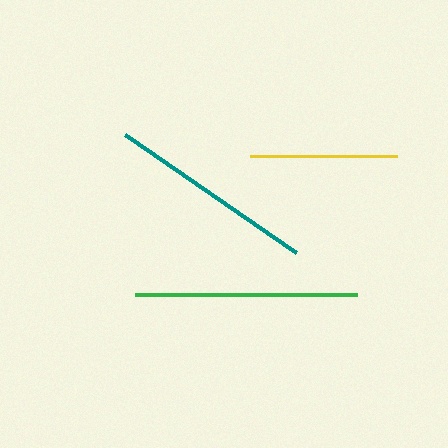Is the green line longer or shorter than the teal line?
The green line is longer than the teal line.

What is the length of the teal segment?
The teal segment is approximately 208 pixels long.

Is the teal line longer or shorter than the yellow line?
The teal line is longer than the yellow line.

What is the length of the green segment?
The green segment is approximately 222 pixels long.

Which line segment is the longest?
The green line is the longest at approximately 222 pixels.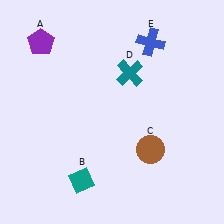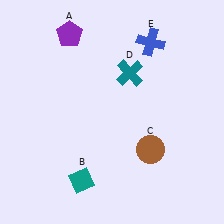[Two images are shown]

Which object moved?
The purple pentagon (A) moved right.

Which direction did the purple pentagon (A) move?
The purple pentagon (A) moved right.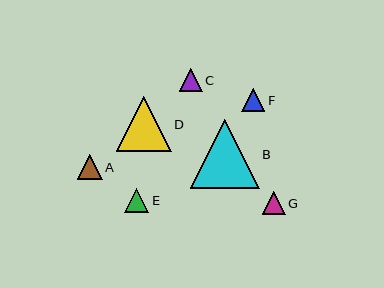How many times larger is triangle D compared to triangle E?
Triangle D is approximately 2.3 times the size of triangle E.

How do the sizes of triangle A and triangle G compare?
Triangle A and triangle G are approximately the same size.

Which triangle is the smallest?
Triangle F is the smallest with a size of approximately 23 pixels.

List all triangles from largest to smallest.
From largest to smallest: B, D, A, E, G, C, F.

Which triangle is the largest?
Triangle B is the largest with a size of approximately 69 pixels.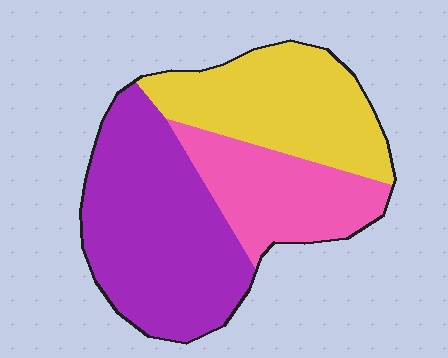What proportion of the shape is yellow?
Yellow takes up about one third (1/3) of the shape.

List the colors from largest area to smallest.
From largest to smallest: purple, yellow, pink.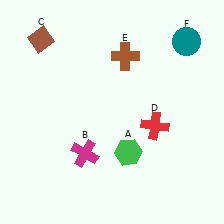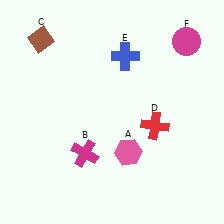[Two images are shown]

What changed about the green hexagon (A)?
In Image 1, A is green. In Image 2, it changed to pink.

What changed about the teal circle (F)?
In Image 1, F is teal. In Image 2, it changed to magenta.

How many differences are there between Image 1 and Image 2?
There are 3 differences between the two images.